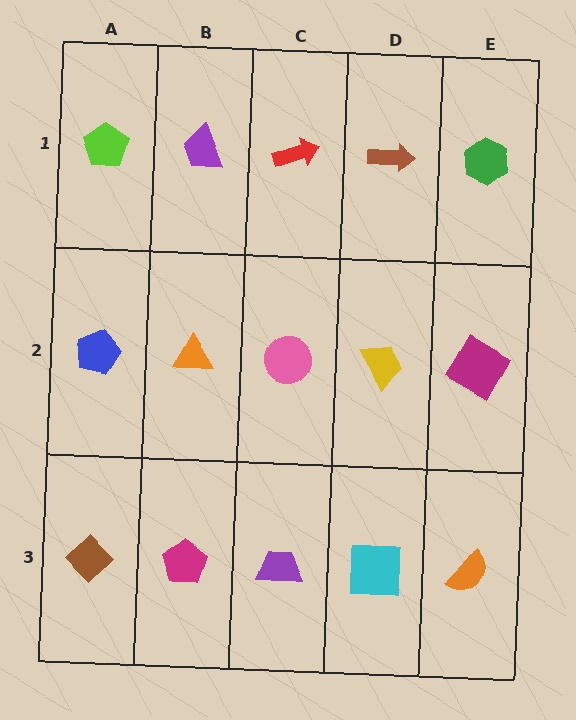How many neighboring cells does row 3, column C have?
3.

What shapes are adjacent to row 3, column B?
An orange triangle (row 2, column B), a brown diamond (row 3, column A), a purple trapezoid (row 3, column C).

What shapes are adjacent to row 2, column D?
A brown arrow (row 1, column D), a cyan square (row 3, column D), a pink circle (row 2, column C), a magenta square (row 2, column E).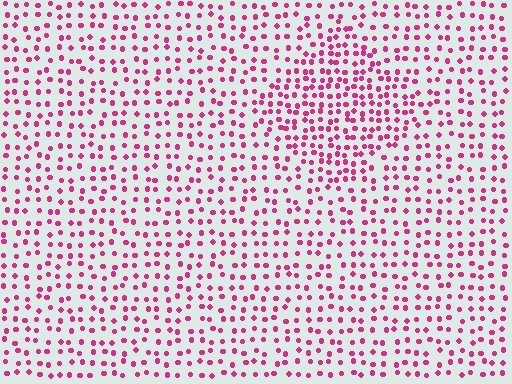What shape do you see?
I see a diamond.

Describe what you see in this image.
The image contains small magenta elements arranged at two different densities. A diamond-shaped region is visible where the elements are more densely packed than the surrounding area.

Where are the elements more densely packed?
The elements are more densely packed inside the diamond boundary.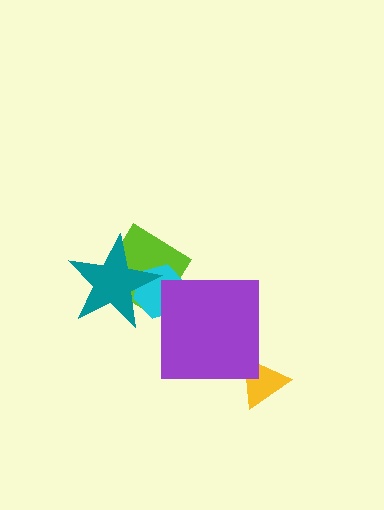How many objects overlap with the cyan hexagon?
3 objects overlap with the cyan hexagon.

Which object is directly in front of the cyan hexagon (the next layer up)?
The teal star is directly in front of the cyan hexagon.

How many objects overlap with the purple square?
1 object overlaps with the purple square.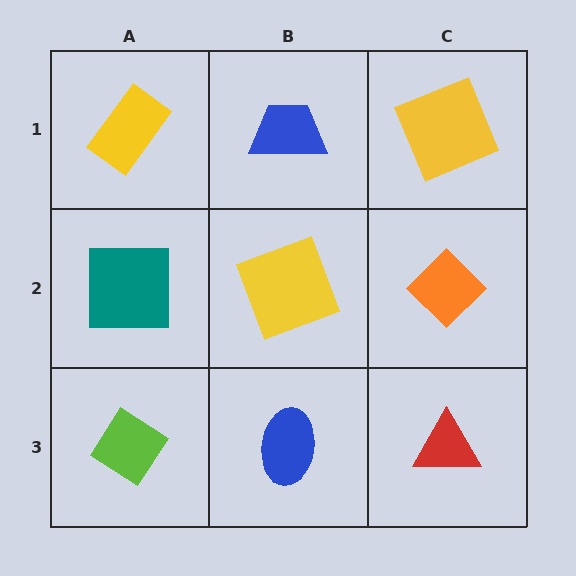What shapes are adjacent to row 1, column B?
A yellow square (row 2, column B), a yellow rectangle (row 1, column A), a yellow square (row 1, column C).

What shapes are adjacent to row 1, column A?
A teal square (row 2, column A), a blue trapezoid (row 1, column B).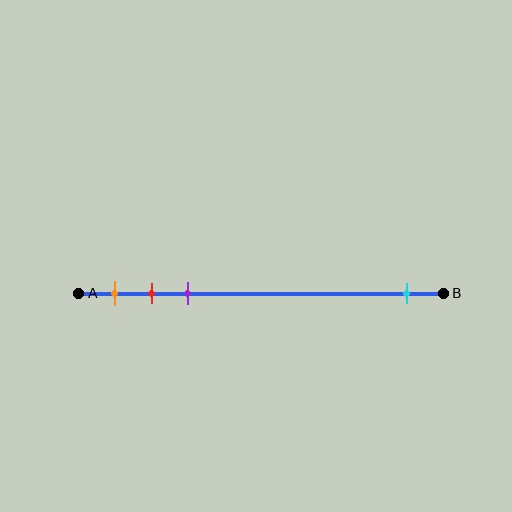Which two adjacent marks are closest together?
The red and purple marks are the closest adjacent pair.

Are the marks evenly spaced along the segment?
No, the marks are not evenly spaced.